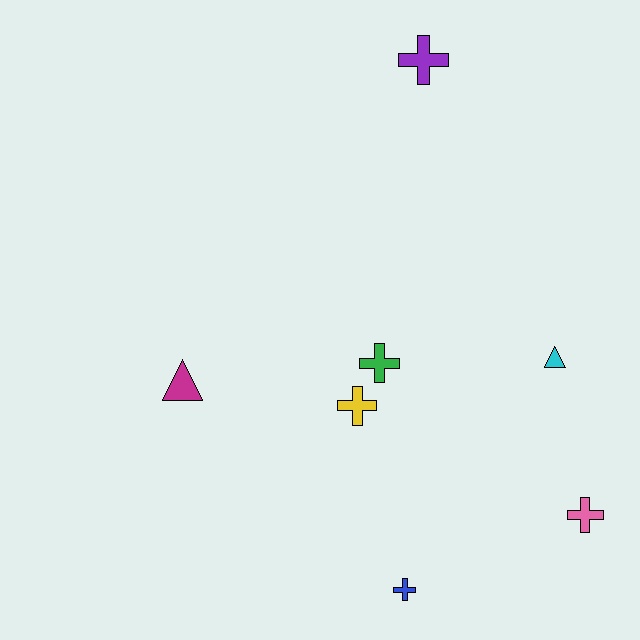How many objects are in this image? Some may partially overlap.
There are 7 objects.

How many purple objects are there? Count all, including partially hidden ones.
There is 1 purple object.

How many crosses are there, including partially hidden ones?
There are 5 crosses.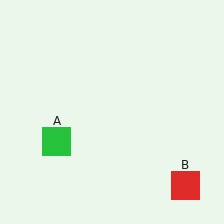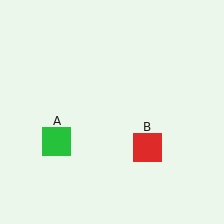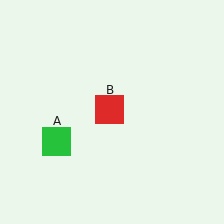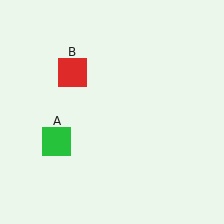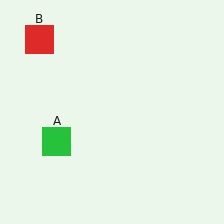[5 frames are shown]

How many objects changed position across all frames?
1 object changed position: red square (object B).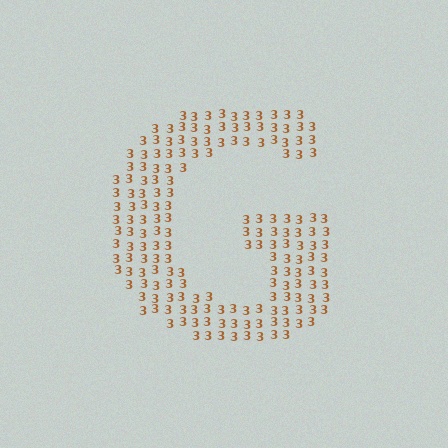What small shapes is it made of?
It is made of small digit 3's.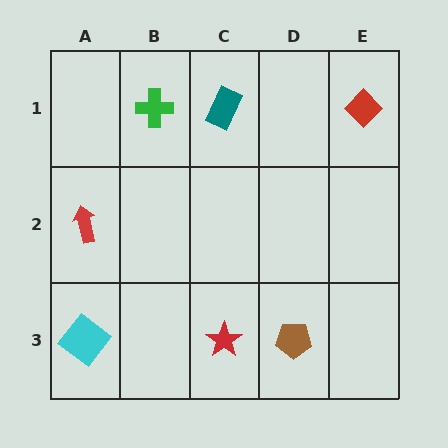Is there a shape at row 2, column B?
No, that cell is empty.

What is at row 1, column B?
A green cross.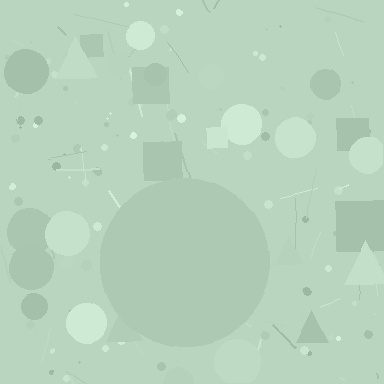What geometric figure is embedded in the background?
A circle is embedded in the background.